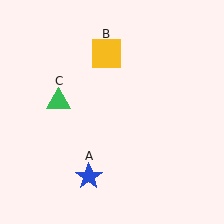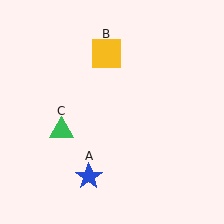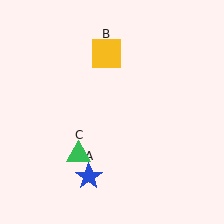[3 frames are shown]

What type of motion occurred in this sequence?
The green triangle (object C) rotated counterclockwise around the center of the scene.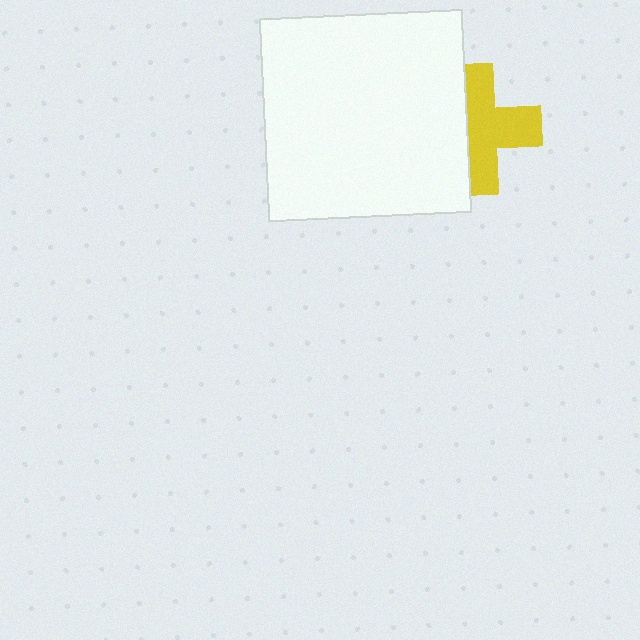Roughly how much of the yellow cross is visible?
About half of it is visible (roughly 60%).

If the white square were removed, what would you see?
You would see the complete yellow cross.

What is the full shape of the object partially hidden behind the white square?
The partially hidden object is a yellow cross.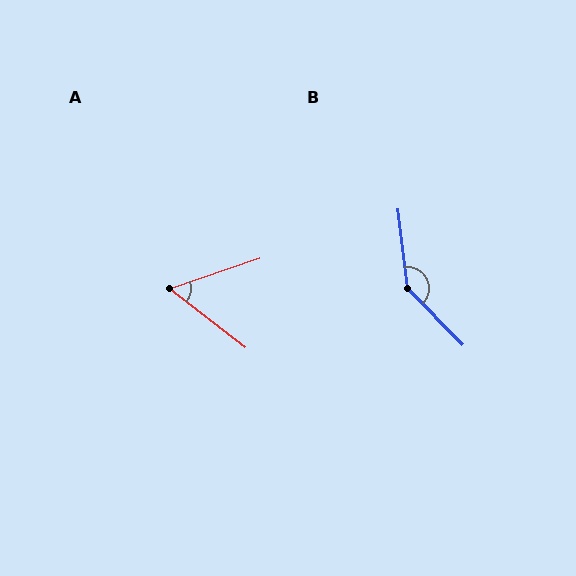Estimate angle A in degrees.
Approximately 56 degrees.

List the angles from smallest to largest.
A (56°), B (142°).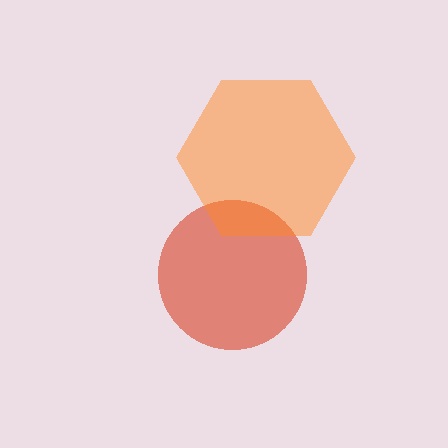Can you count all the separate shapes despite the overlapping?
Yes, there are 2 separate shapes.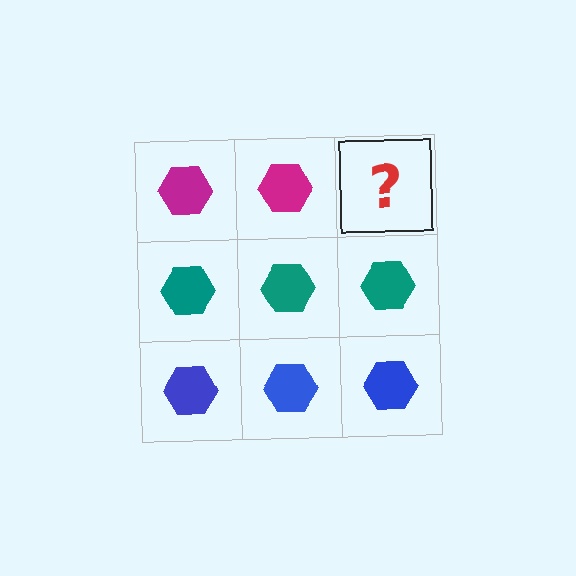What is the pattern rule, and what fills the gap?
The rule is that each row has a consistent color. The gap should be filled with a magenta hexagon.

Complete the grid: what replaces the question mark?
The question mark should be replaced with a magenta hexagon.